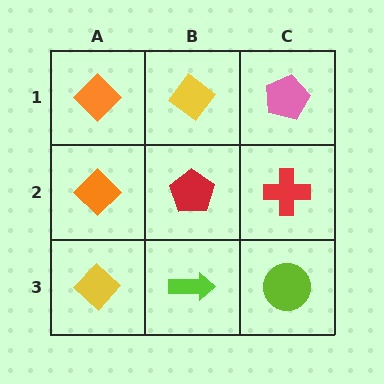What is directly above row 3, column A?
An orange diamond.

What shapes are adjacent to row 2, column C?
A pink pentagon (row 1, column C), a lime circle (row 3, column C), a red pentagon (row 2, column B).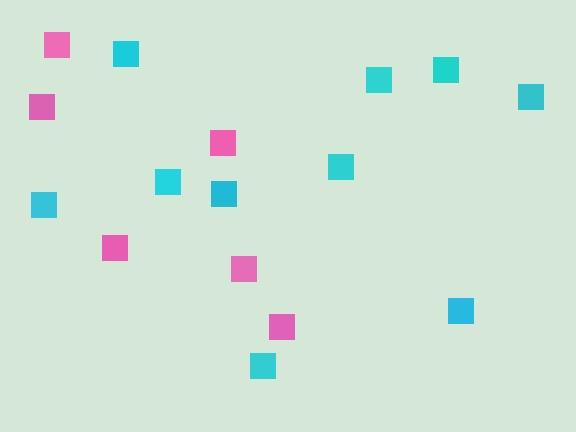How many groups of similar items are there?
There are 2 groups: one group of cyan squares (10) and one group of pink squares (6).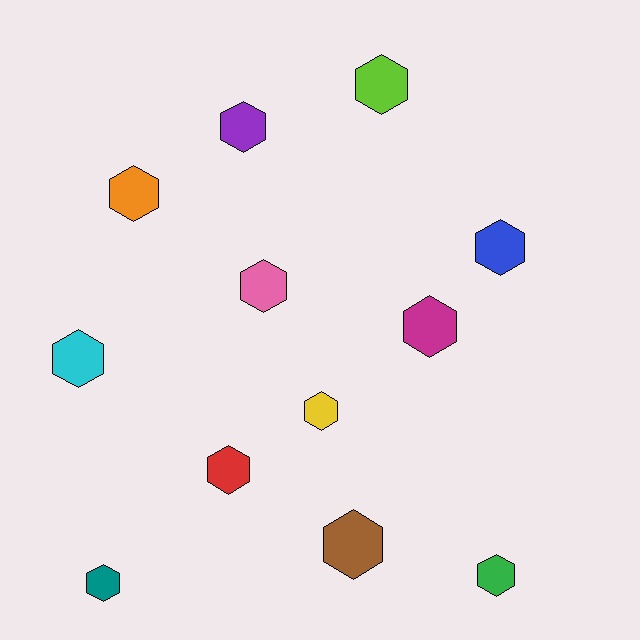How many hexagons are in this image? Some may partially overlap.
There are 12 hexagons.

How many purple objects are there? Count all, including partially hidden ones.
There is 1 purple object.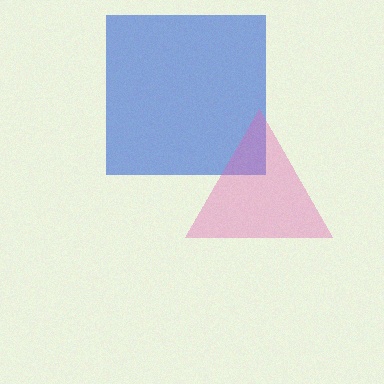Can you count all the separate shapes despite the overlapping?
Yes, there are 2 separate shapes.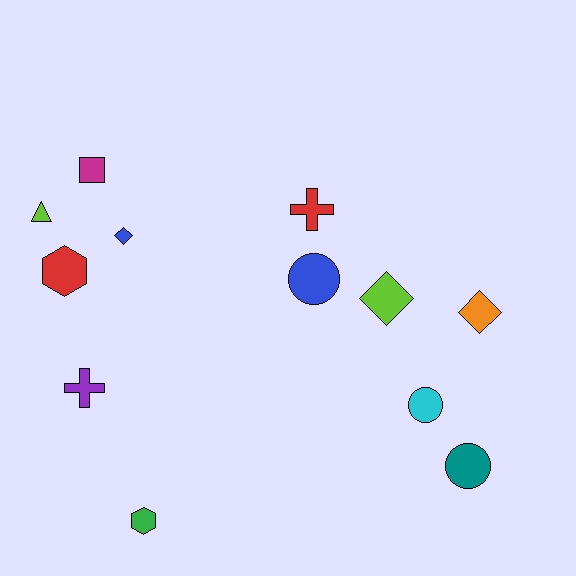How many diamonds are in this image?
There are 3 diamonds.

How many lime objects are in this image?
There are 2 lime objects.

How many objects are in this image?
There are 12 objects.